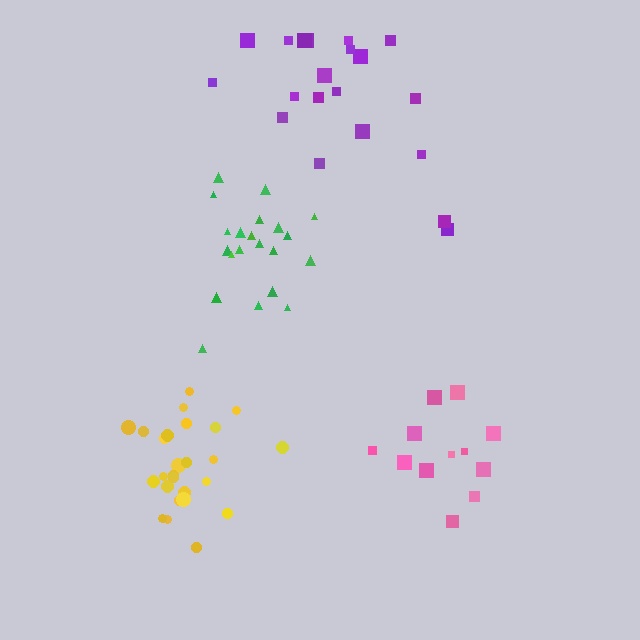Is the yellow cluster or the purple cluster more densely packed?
Yellow.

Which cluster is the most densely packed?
Yellow.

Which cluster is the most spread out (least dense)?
Purple.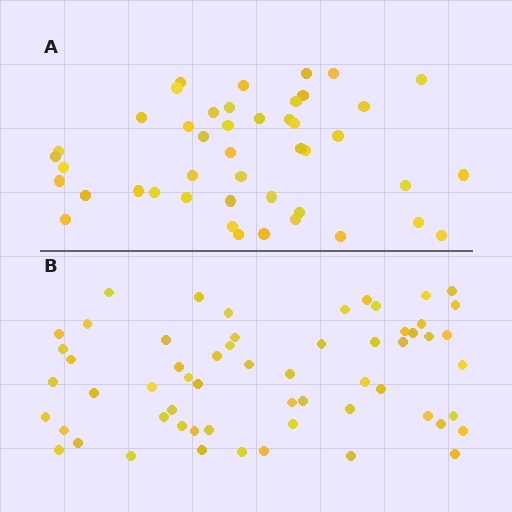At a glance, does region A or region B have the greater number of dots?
Region B (the bottom region) has more dots.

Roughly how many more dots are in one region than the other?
Region B has approximately 15 more dots than region A.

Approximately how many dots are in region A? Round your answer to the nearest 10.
About 40 dots. (The exact count is 45, which rounds to 40.)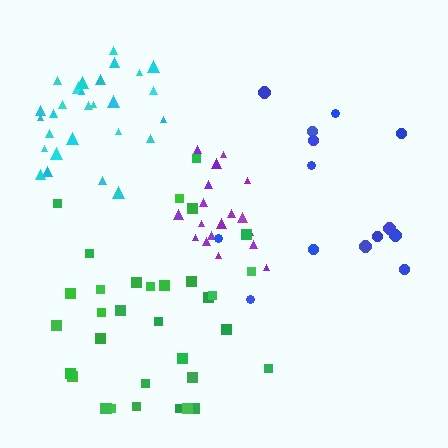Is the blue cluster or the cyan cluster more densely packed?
Cyan.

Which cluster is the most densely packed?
Purple.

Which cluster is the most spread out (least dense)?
Blue.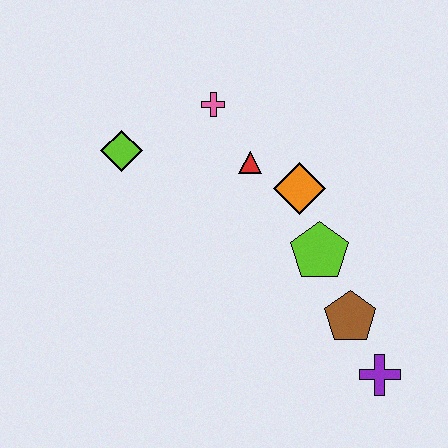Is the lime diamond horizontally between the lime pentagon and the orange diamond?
No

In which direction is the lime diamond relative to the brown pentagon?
The lime diamond is to the left of the brown pentagon.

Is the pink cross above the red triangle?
Yes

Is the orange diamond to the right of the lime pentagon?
No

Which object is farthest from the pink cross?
The purple cross is farthest from the pink cross.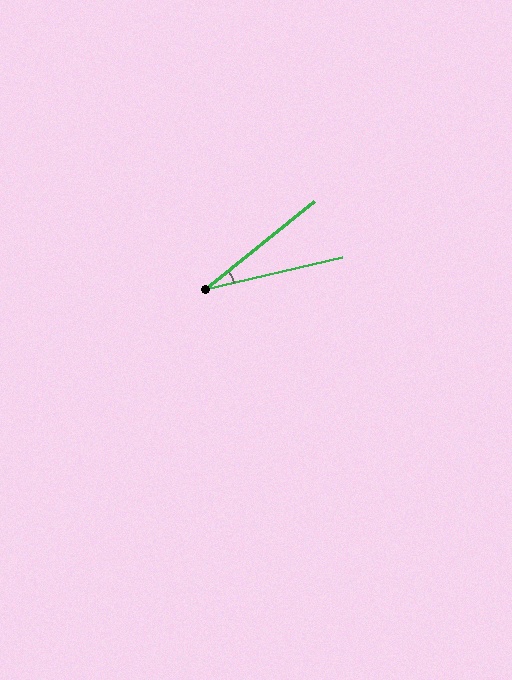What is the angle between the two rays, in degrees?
Approximately 26 degrees.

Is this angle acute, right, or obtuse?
It is acute.